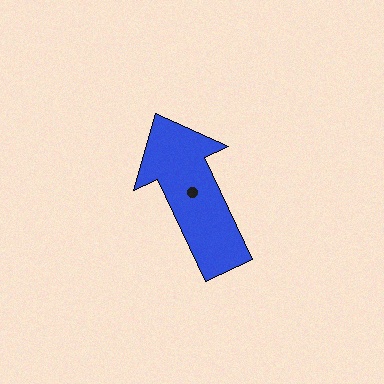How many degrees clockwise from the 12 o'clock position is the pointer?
Approximately 335 degrees.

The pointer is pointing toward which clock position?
Roughly 11 o'clock.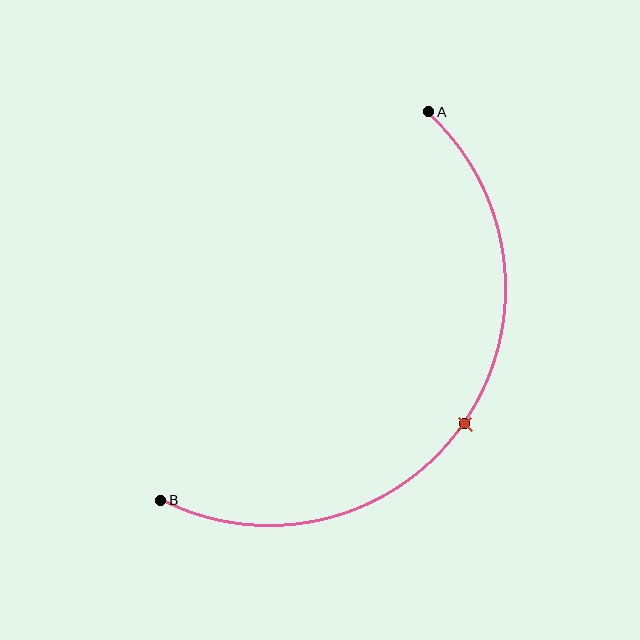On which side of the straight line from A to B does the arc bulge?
The arc bulges below and to the right of the straight line connecting A and B.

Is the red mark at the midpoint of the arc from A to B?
Yes. The red mark lies on the arc at equal arc-length from both A and B — it is the arc midpoint.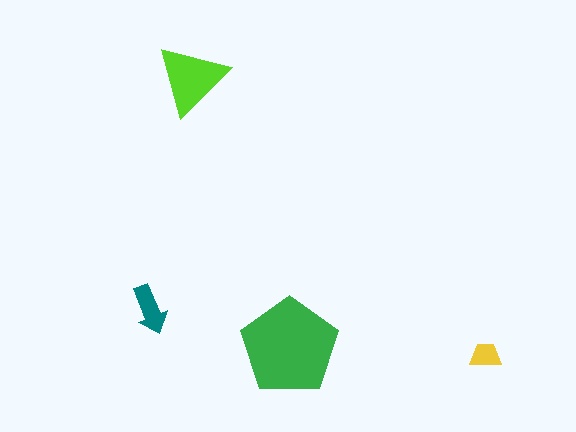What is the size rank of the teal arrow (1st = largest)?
3rd.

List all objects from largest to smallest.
The green pentagon, the lime triangle, the teal arrow, the yellow trapezoid.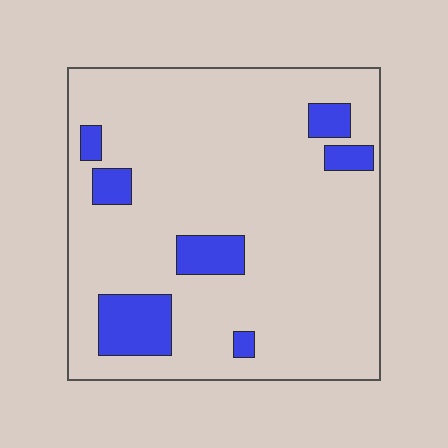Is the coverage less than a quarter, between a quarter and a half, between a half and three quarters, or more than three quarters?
Less than a quarter.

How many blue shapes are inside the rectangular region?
7.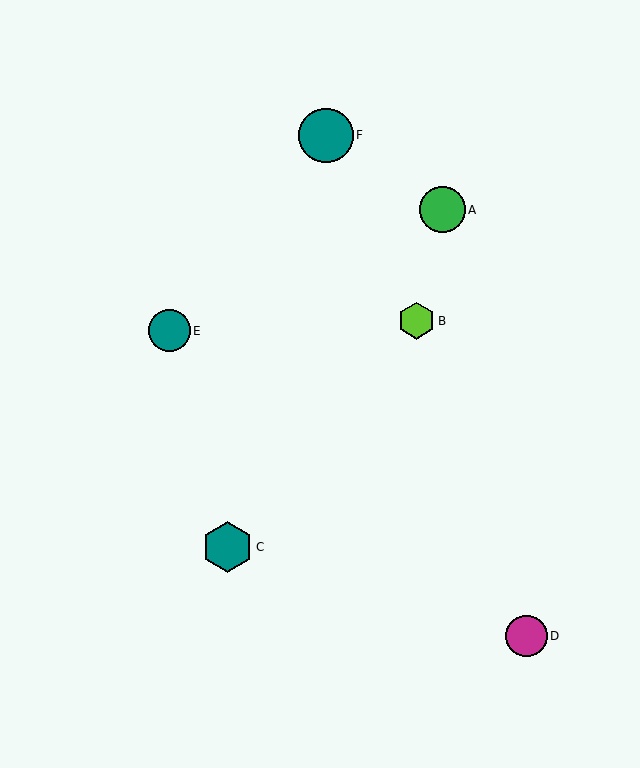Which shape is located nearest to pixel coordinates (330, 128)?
The teal circle (labeled F) at (326, 135) is nearest to that location.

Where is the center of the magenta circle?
The center of the magenta circle is at (526, 636).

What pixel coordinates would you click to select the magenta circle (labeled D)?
Click at (526, 636) to select the magenta circle D.